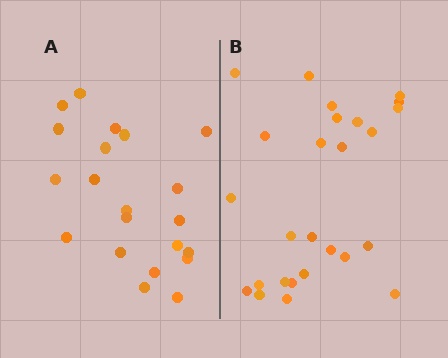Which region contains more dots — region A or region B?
Region B (the right region) has more dots.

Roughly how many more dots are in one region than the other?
Region B has about 5 more dots than region A.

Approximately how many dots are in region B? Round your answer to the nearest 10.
About 30 dots. (The exact count is 26, which rounds to 30.)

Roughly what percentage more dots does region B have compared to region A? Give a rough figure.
About 25% more.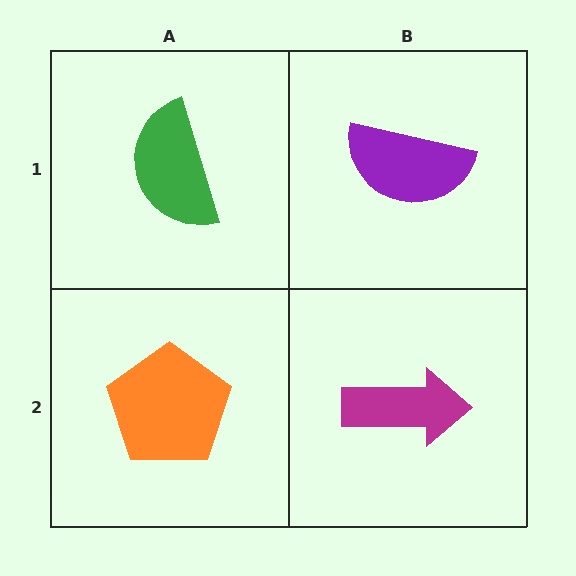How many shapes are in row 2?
2 shapes.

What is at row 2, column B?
A magenta arrow.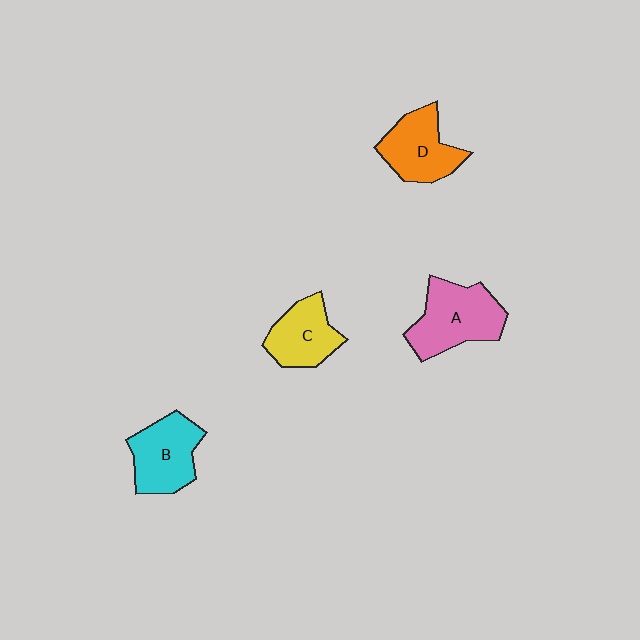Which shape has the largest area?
Shape A (pink).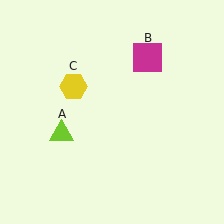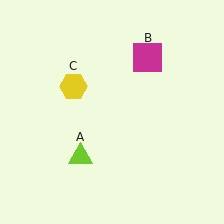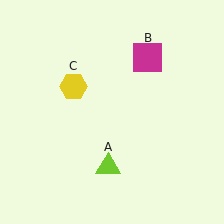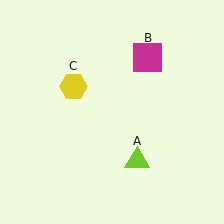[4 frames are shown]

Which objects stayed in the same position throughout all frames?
Magenta square (object B) and yellow hexagon (object C) remained stationary.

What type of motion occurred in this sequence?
The lime triangle (object A) rotated counterclockwise around the center of the scene.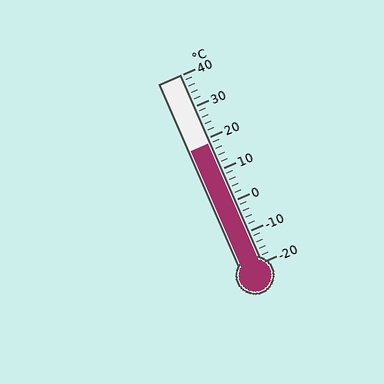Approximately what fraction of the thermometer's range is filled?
The thermometer is filled to approximately 65% of its range.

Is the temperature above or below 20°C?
The temperature is below 20°C.